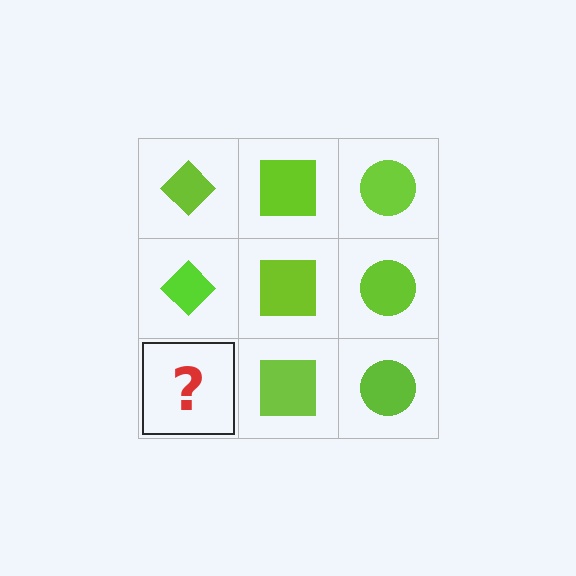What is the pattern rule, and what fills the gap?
The rule is that each column has a consistent shape. The gap should be filled with a lime diamond.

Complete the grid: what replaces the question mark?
The question mark should be replaced with a lime diamond.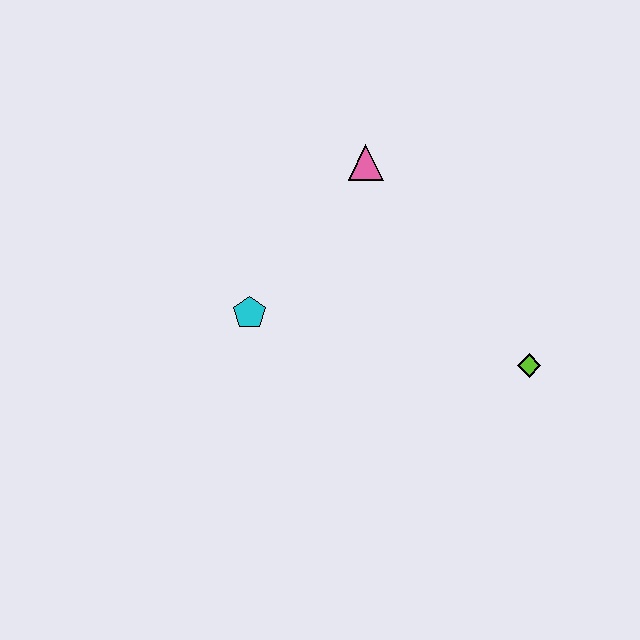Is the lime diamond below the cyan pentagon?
Yes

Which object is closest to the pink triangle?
The cyan pentagon is closest to the pink triangle.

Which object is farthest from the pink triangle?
The lime diamond is farthest from the pink triangle.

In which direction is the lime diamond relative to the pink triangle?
The lime diamond is below the pink triangle.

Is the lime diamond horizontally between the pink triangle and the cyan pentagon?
No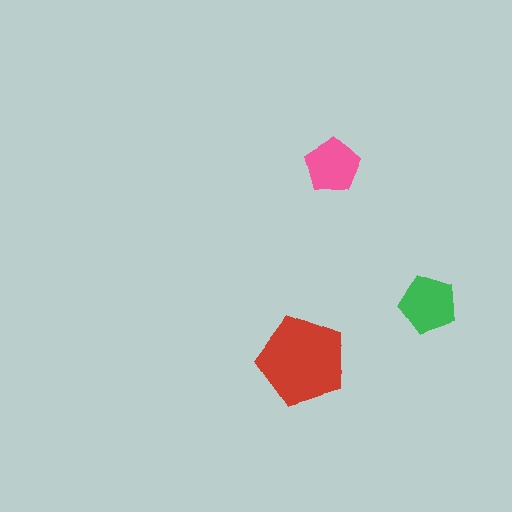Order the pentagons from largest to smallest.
the red one, the green one, the pink one.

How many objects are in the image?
There are 3 objects in the image.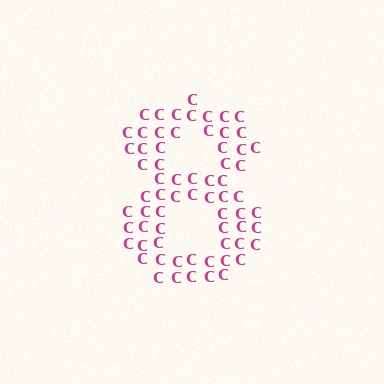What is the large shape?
The large shape is the digit 8.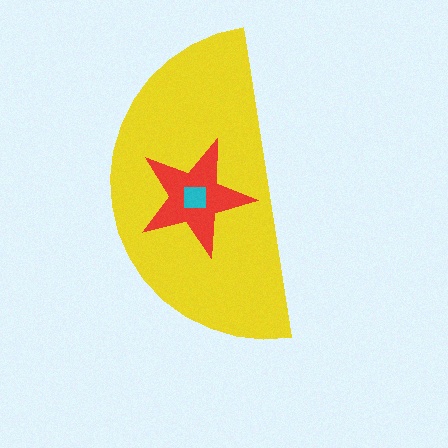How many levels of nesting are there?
3.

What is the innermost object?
The cyan square.